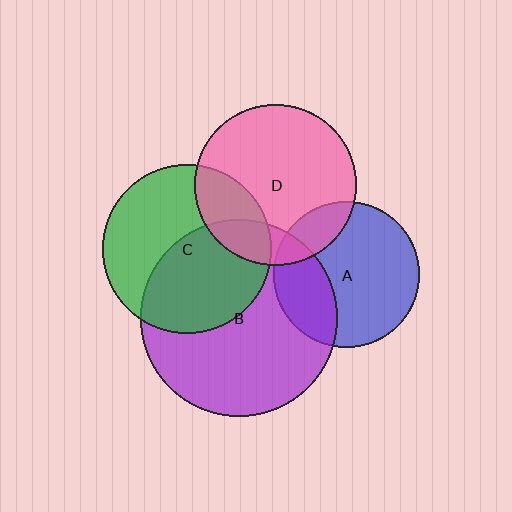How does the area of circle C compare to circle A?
Approximately 1.3 times.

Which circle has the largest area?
Circle B (purple).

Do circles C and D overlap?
Yes.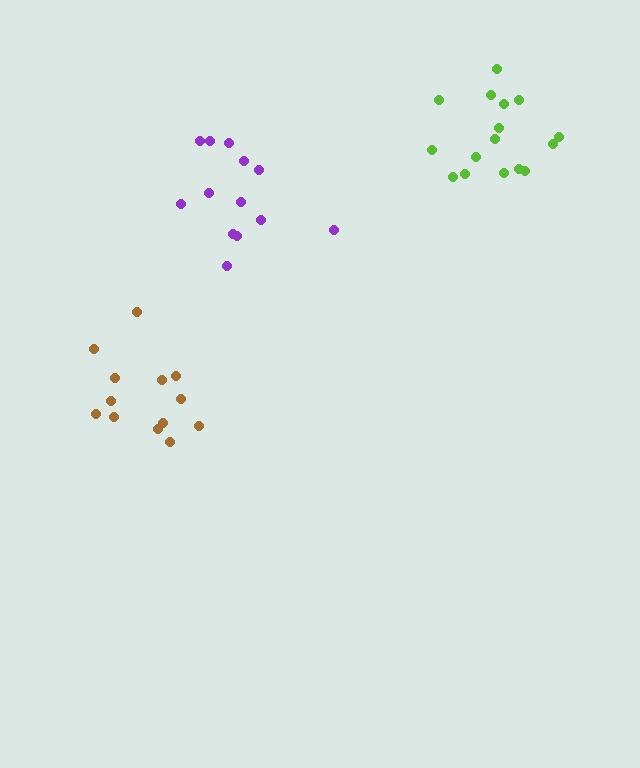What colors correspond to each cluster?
The clusters are colored: purple, lime, brown.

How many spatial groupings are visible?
There are 3 spatial groupings.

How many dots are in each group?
Group 1: 13 dots, Group 2: 16 dots, Group 3: 13 dots (42 total).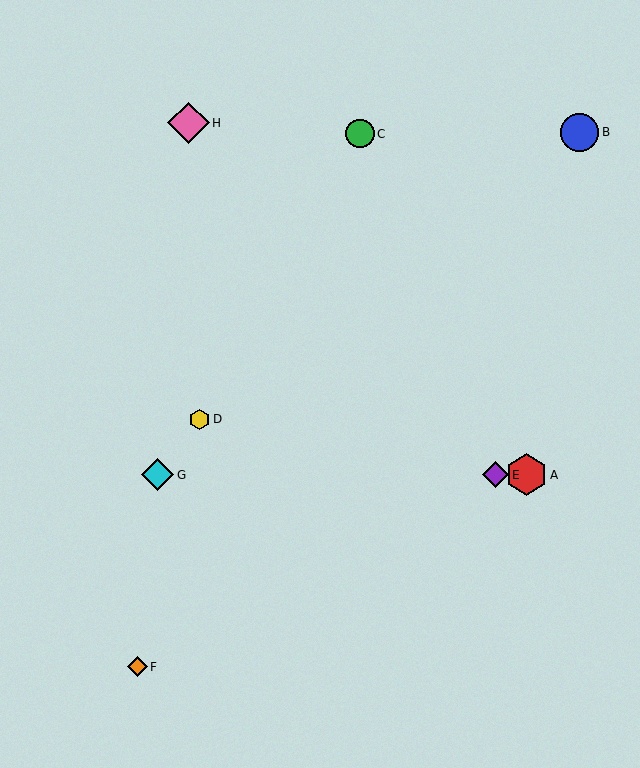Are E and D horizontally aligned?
No, E is at y≈475 and D is at y≈419.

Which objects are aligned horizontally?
Objects A, E, G are aligned horizontally.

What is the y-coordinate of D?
Object D is at y≈419.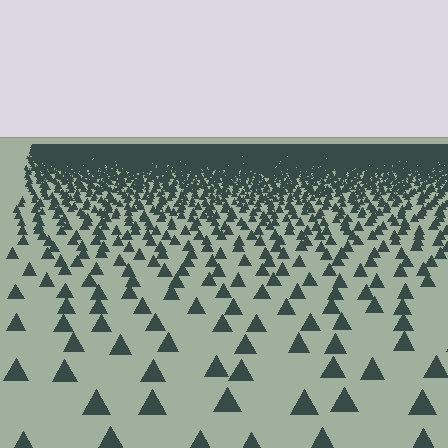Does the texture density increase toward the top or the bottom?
Density increases toward the top.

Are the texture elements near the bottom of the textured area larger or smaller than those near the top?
Larger. Near the bottom, elements are closer to the viewer and appear at a bigger on-screen size.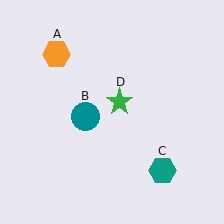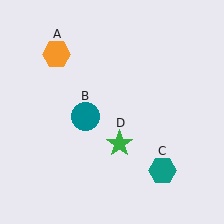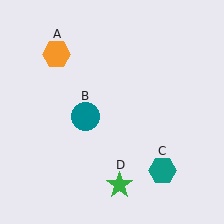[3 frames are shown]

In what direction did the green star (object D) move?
The green star (object D) moved down.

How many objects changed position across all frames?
1 object changed position: green star (object D).